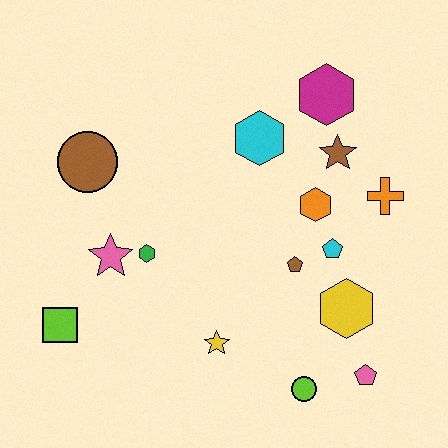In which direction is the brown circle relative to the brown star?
The brown circle is to the left of the brown star.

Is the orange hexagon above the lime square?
Yes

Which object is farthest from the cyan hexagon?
The lime square is farthest from the cyan hexagon.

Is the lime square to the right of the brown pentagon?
No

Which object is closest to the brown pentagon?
The cyan pentagon is closest to the brown pentagon.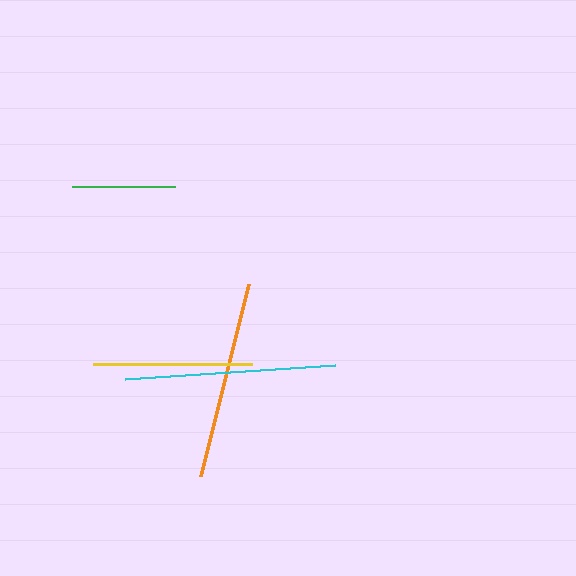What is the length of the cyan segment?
The cyan segment is approximately 210 pixels long.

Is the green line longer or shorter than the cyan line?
The cyan line is longer than the green line.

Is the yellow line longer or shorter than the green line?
The yellow line is longer than the green line.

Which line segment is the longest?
The cyan line is the longest at approximately 210 pixels.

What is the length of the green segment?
The green segment is approximately 103 pixels long.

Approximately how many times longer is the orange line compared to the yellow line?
The orange line is approximately 1.2 times the length of the yellow line.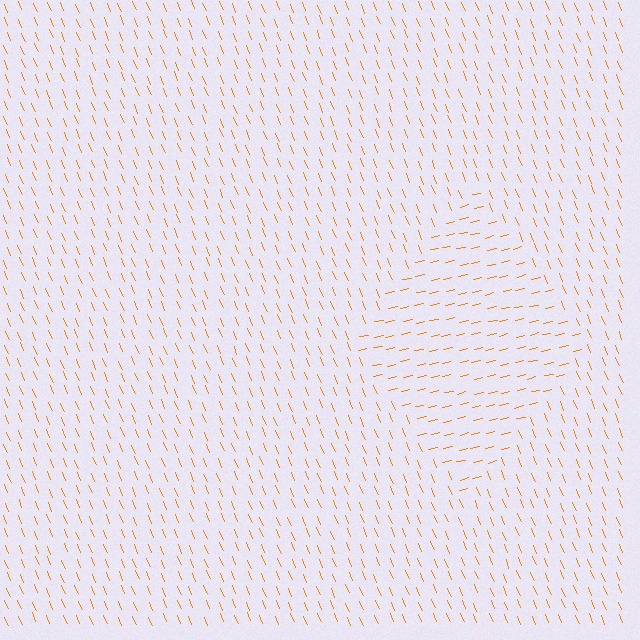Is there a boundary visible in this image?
Yes, there is a texture boundary formed by a change in line orientation.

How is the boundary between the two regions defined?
The boundary is defined purely by a change in line orientation (approximately 81 degrees difference). All lines are the same color and thickness.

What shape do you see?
I see a diamond.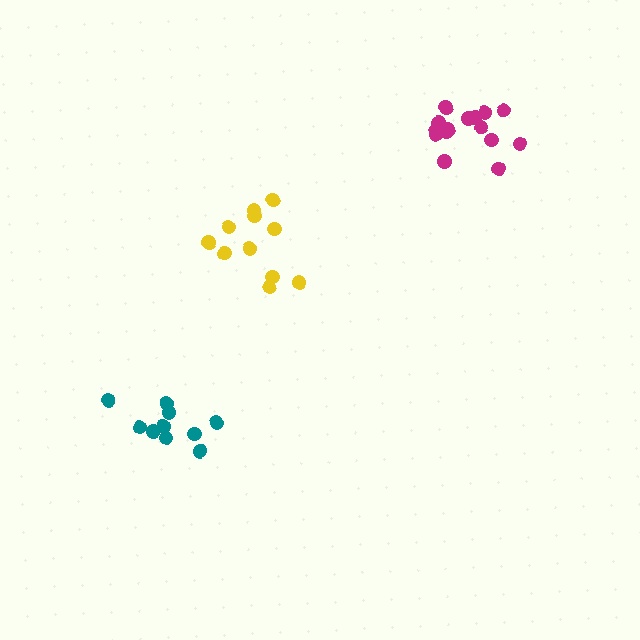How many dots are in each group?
Group 1: 11 dots, Group 2: 10 dots, Group 3: 15 dots (36 total).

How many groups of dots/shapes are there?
There are 3 groups.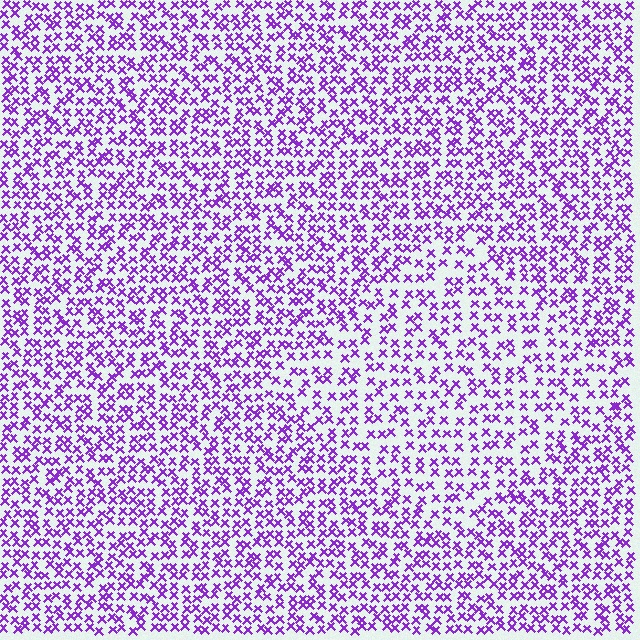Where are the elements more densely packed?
The elements are more densely packed outside the diamond boundary.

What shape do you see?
I see a diamond.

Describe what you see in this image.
The image contains small purple elements arranged at two different densities. A diamond-shaped region is visible where the elements are less densely packed than the surrounding area.